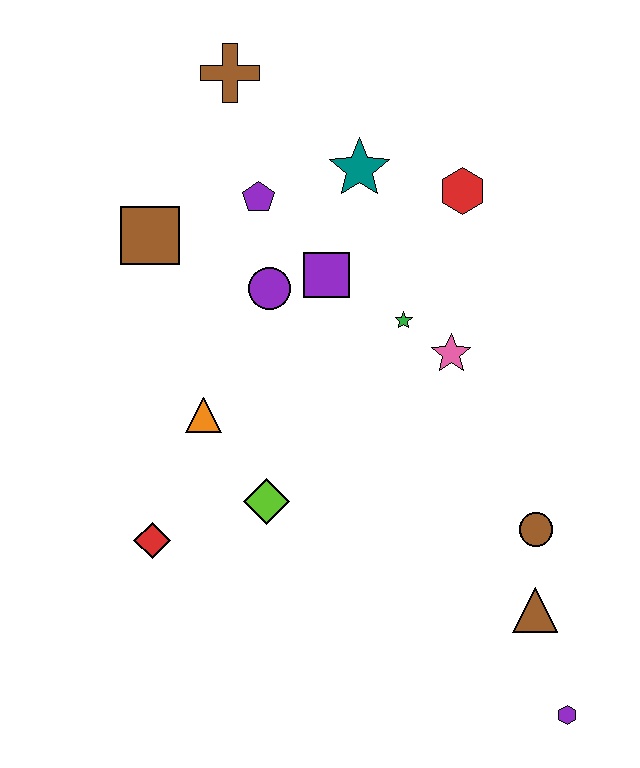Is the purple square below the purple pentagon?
Yes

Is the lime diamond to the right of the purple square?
No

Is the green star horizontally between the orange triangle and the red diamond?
No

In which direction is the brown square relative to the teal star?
The brown square is to the left of the teal star.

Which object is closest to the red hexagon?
The teal star is closest to the red hexagon.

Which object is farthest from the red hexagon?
The purple hexagon is farthest from the red hexagon.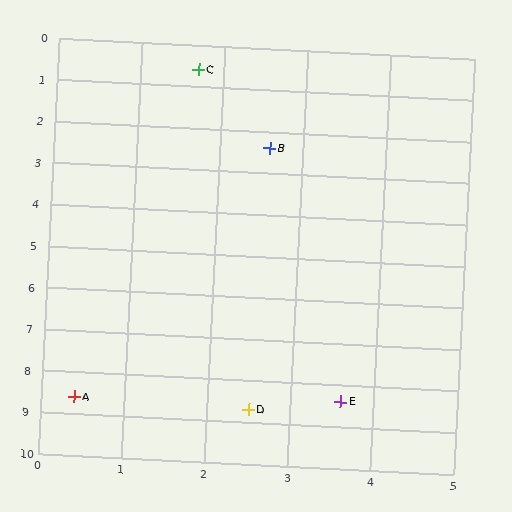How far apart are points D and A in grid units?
Points D and A are about 2.1 grid units apart.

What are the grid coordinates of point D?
Point D is at approximately (2.5, 8.7).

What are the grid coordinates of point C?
Point C is at approximately (1.7, 0.6).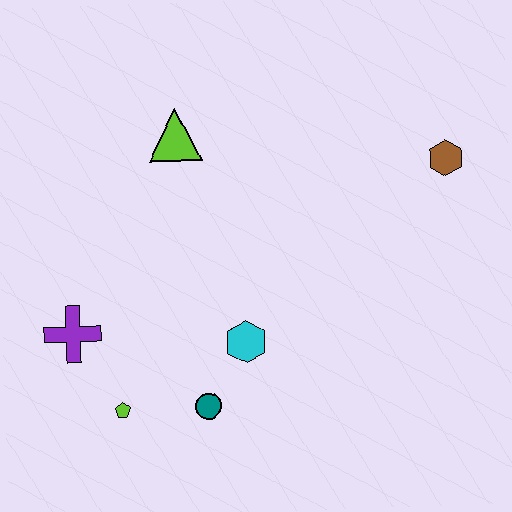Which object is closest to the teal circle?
The cyan hexagon is closest to the teal circle.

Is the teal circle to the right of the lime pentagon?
Yes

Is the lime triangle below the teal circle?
No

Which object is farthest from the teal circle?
The brown hexagon is farthest from the teal circle.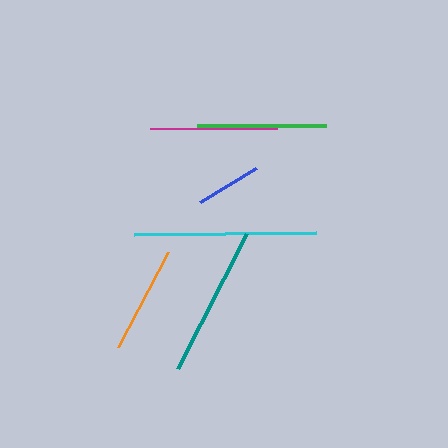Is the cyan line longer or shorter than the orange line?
The cyan line is longer than the orange line.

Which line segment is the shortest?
The blue line is the shortest at approximately 65 pixels.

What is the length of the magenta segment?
The magenta segment is approximately 127 pixels long.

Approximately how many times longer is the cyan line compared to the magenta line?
The cyan line is approximately 1.4 times the length of the magenta line.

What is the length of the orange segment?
The orange segment is approximately 107 pixels long.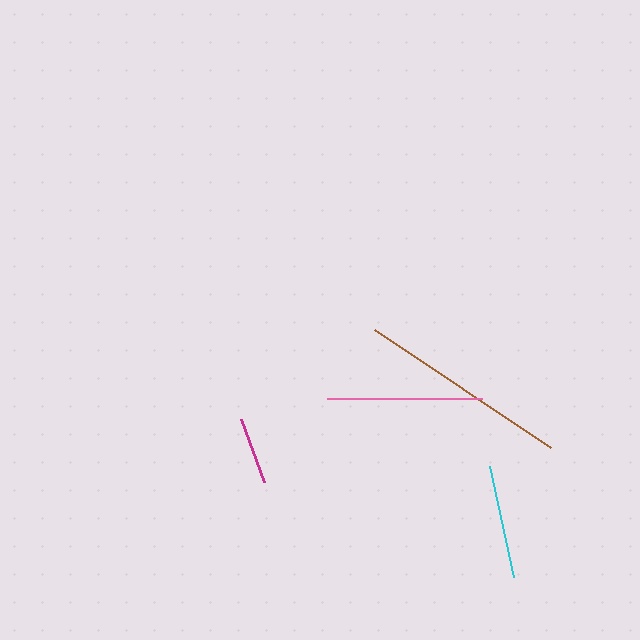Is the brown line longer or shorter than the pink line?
The brown line is longer than the pink line.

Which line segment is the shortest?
The magenta line is the shortest at approximately 68 pixels.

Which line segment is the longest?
The brown line is the longest at approximately 212 pixels.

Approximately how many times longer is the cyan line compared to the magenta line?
The cyan line is approximately 1.7 times the length of the magenta line.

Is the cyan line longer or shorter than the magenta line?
The cyan line is longer than the magenta line.